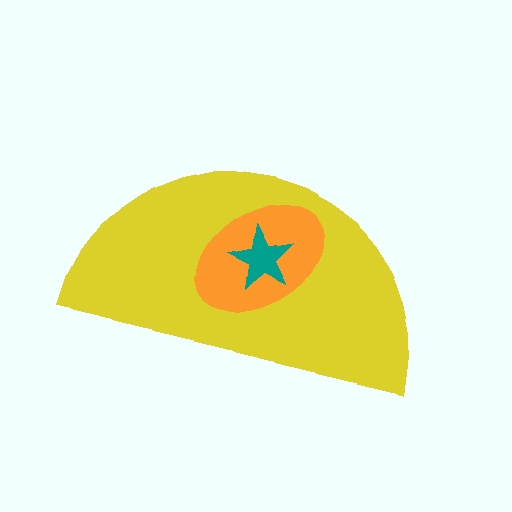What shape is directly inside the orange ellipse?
The teal star.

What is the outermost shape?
The yellow semicircle.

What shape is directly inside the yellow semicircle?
The orange ellipse.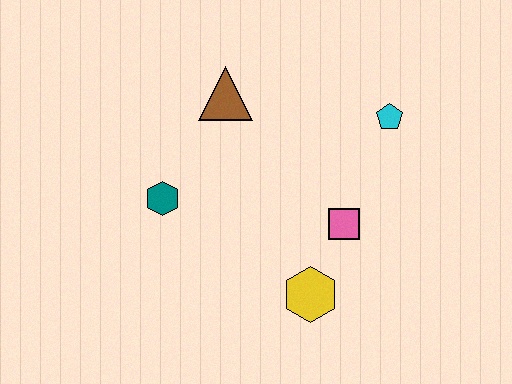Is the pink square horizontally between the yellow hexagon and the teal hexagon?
No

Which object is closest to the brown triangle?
The teal hexagon is closest to the brown triangle.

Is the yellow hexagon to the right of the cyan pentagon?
No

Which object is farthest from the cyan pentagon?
The teal hexagon is farthest from the cyan pentagon.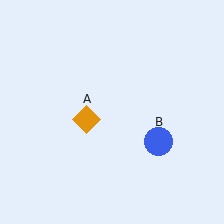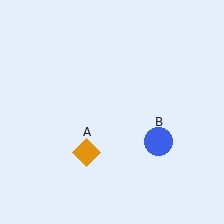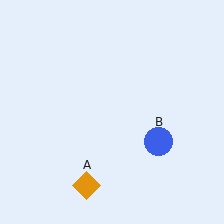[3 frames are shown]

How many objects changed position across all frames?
1 object changed position: orange diamond (object A).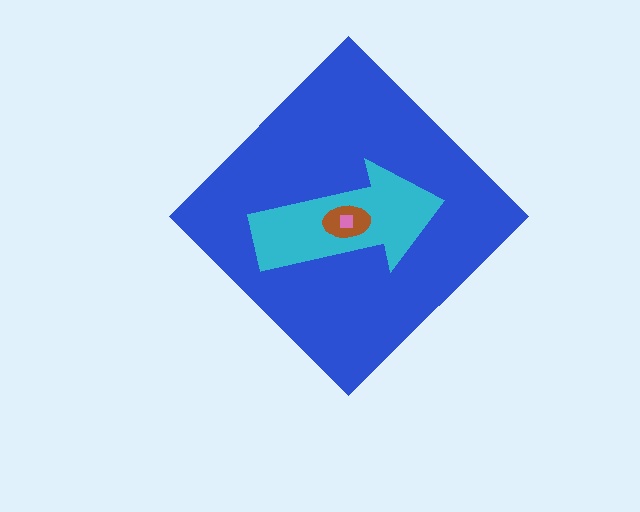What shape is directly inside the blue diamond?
The cyan arrow.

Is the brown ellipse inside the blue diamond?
Yes.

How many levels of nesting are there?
4.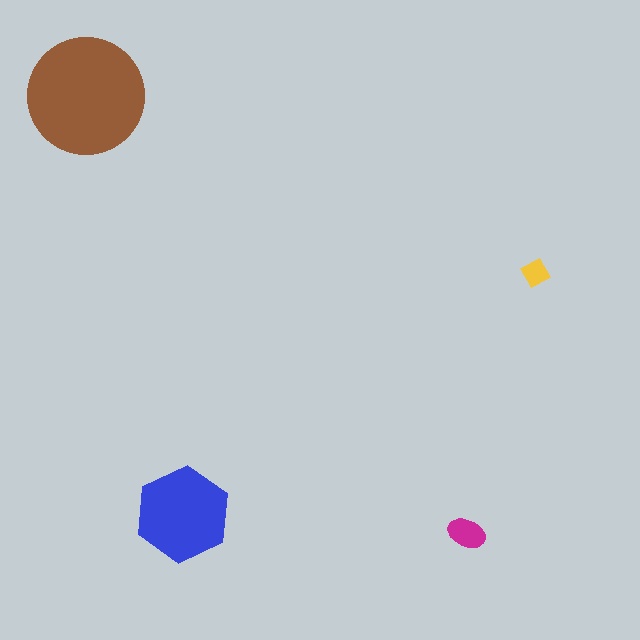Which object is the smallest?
The yellow diamond.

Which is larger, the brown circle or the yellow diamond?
The brown circle.